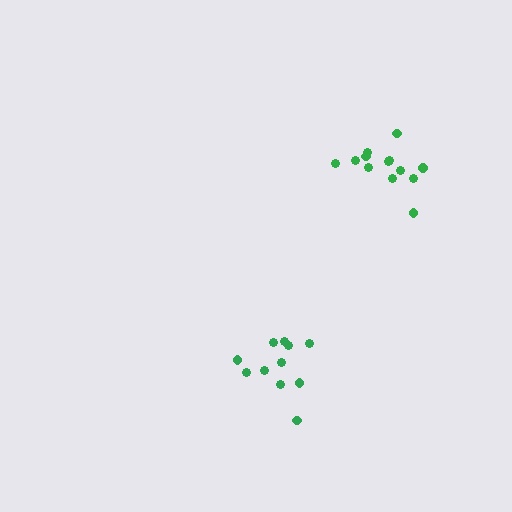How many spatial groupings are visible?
There are 2 spatial groupings.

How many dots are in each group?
Group 1: 11 dots, Group 2: 13 dots (24 total).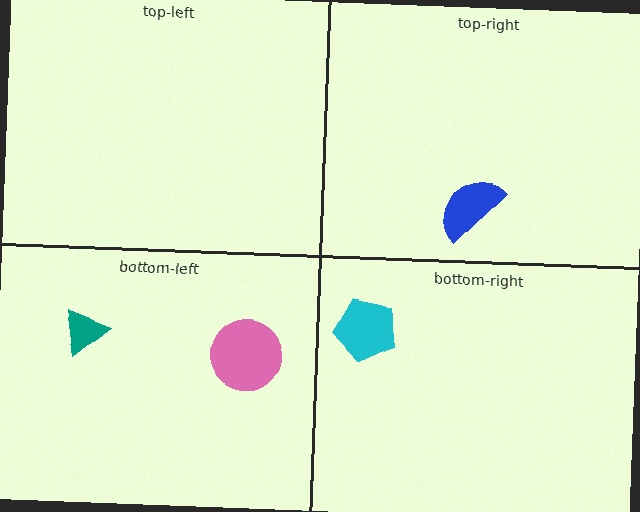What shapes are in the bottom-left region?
The pink circle, the teal triangle.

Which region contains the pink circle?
The bottom-left region.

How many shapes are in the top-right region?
1.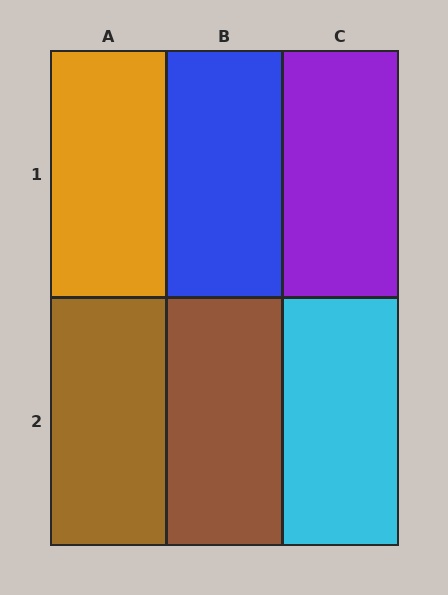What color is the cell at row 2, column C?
Cyan.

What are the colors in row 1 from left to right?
Orange, blue, purple.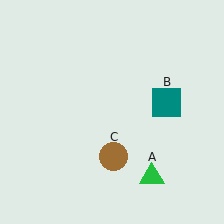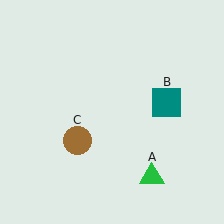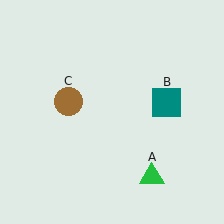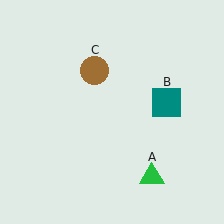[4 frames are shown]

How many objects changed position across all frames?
1 object changed position: brown circle (object C).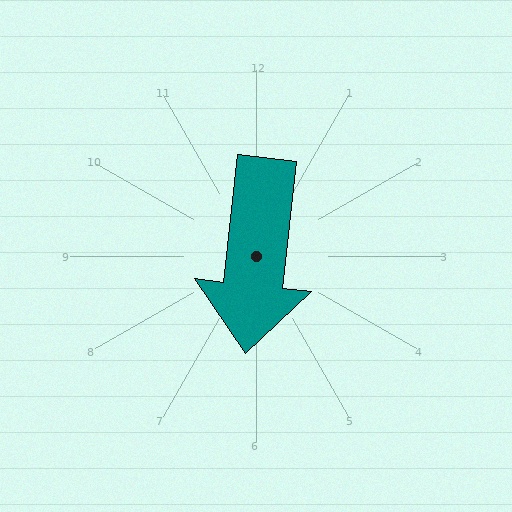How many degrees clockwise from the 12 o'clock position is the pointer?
Approximately 186 degrees.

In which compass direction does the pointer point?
South.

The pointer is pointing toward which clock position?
Roughly 6 o'clock.